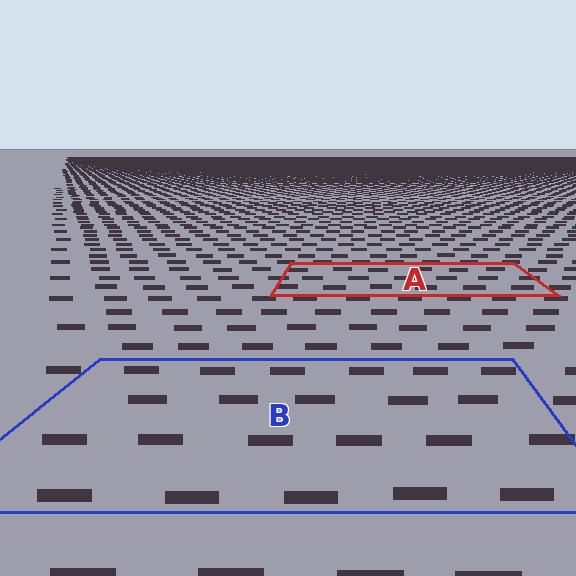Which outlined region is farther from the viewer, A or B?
Region A is farther from the viewer — the texture elements inside it appear smaller and more densely packed.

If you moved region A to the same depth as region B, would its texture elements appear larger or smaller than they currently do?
They would appear larger. At a closer depth, the same texture elements are projected at a bigger on-screen size.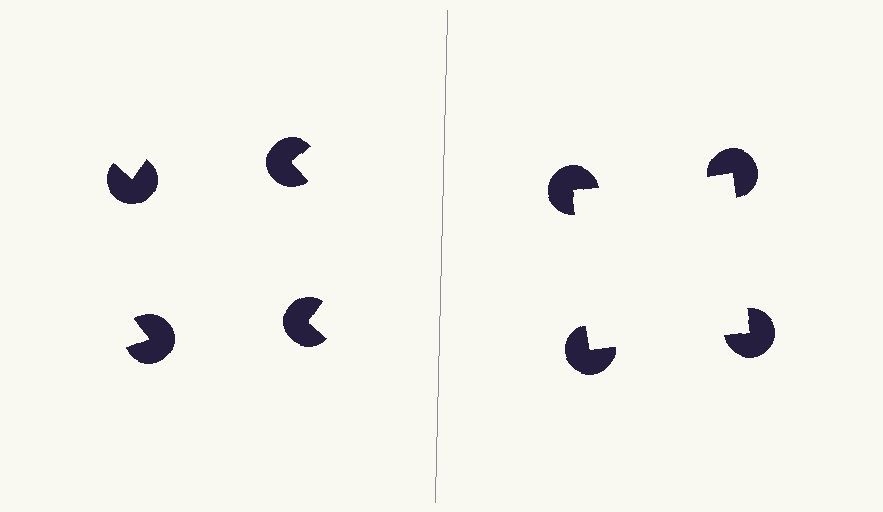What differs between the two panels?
The pac-man discs are positioned identically on both sides; only the wedge orientations differ. On the right they align to a square; on the left they are misaligned.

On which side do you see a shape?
An illusory square appears on the right side. On the left side the wedge cuts are rotated, so no coherent shape forms.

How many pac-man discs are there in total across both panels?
8 — 4 on each side.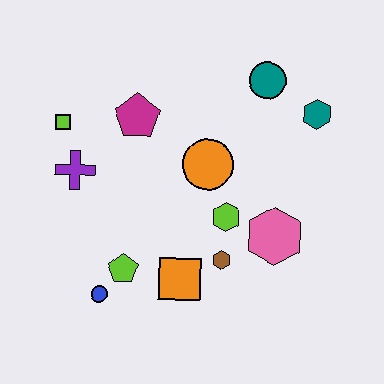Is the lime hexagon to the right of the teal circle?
No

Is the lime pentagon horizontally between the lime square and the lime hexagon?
Yes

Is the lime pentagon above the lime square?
No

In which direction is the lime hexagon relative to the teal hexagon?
The lime hexagon is below the teal hexagon.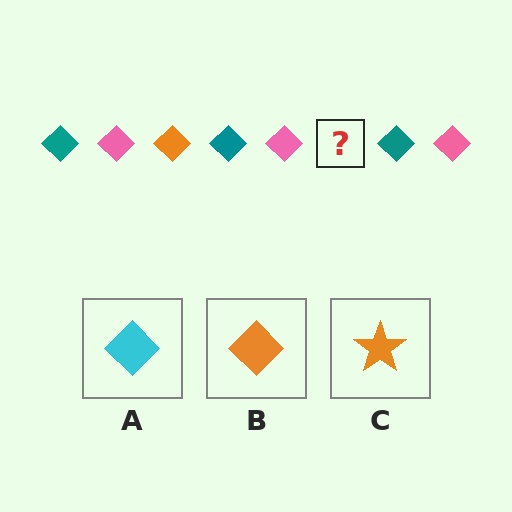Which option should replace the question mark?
Option B.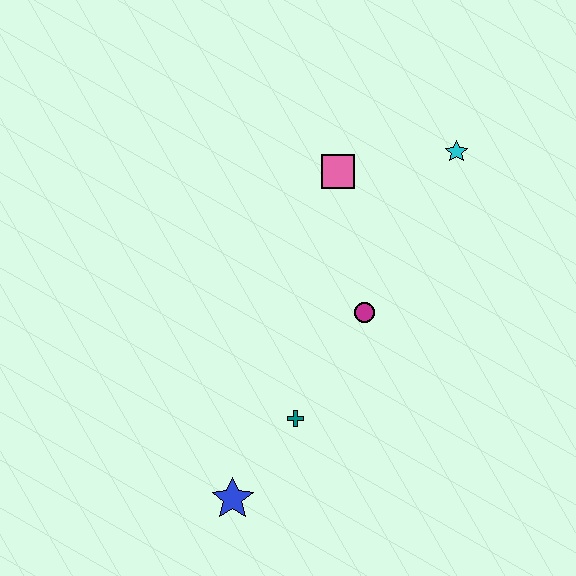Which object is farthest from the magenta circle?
The blue star is farthest from the magenta circle.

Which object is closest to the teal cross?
The blue star is closest to the teal cross.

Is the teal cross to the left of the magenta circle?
Yes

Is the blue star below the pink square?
Yes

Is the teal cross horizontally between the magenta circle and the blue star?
Yes